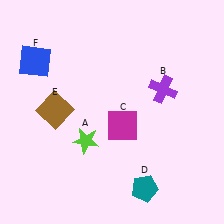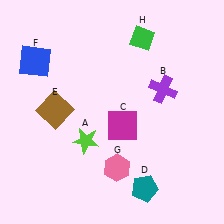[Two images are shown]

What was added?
A pink hexagon (G), a green diamond (H) were added in Image 2.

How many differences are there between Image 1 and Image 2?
There are 2 differences between the two images.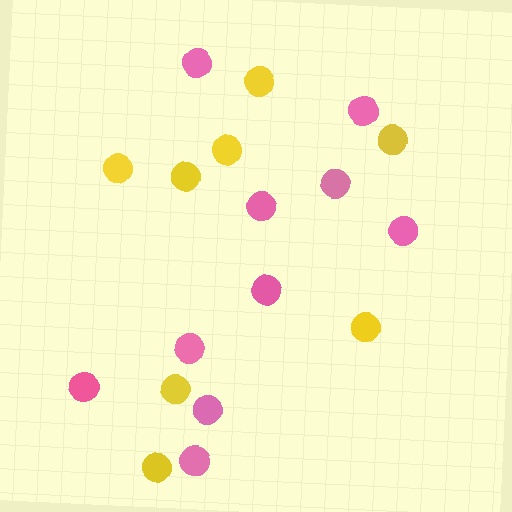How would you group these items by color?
There are 2 groups: one group of yellow circles (8) and one group of pink circles (10).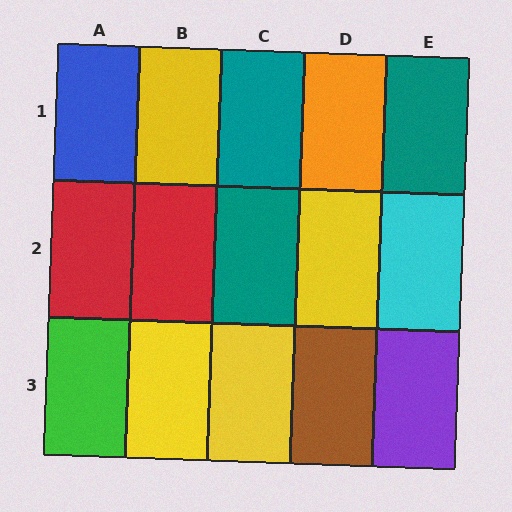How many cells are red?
2 cells are red.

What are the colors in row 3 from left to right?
Green, yellow, yellow, brown, purple.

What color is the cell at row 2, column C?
Teal.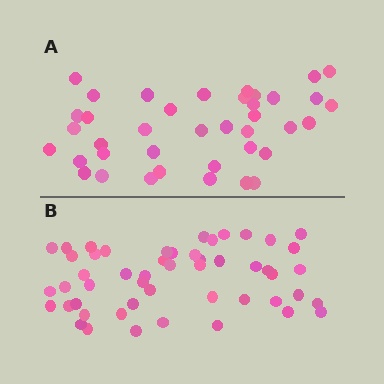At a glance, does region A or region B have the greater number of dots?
Region B (the bottom region) has more dots.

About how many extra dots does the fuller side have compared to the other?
Region B has roughly 12 or so more dots than region A.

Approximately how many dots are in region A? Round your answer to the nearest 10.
About 40 dots. (The exact count is 39, which rounds to 40.)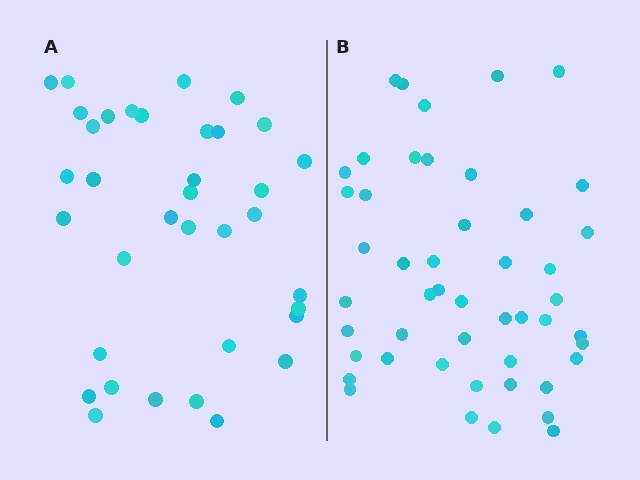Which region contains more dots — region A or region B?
Region B (the right region) has more dots.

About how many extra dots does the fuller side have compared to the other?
Region B has roughly 12 or so more dots than region A.